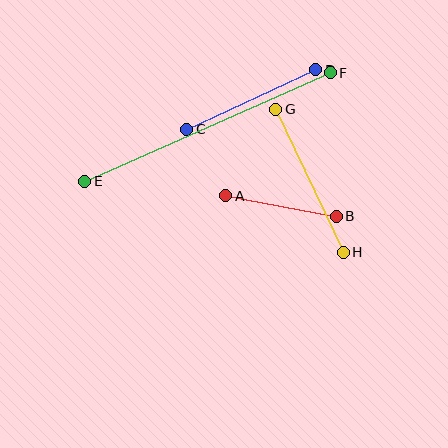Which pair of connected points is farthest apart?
Points E and F are farthest apart.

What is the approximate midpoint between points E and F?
The midpoint is at approximately (207, 127) pixels.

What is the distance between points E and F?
The distance is approximately 268 pixels.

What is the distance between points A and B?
The distance is approximately 113 pixels.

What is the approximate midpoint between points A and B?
The midpoint is at approximately (281, 206) pixels.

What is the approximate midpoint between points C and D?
The midpoint is at approximately (251, 99) pixels.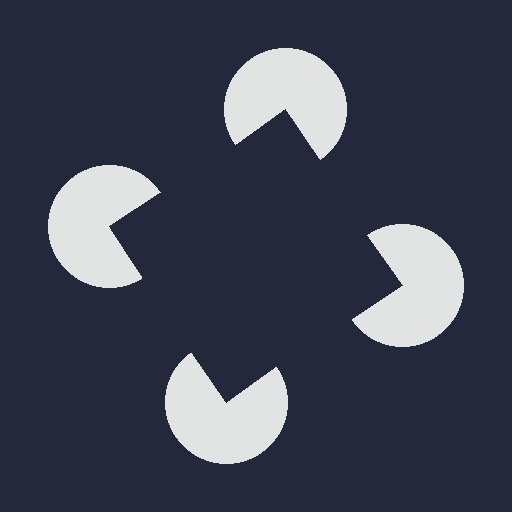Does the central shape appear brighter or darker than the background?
It typically appears slightly darker than the background, even though no actual brightness change is drawn.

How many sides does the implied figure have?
4 sides.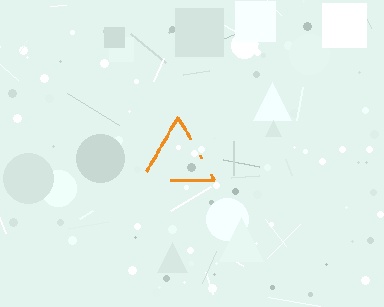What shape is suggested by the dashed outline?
The dashed outline suggests a triangle.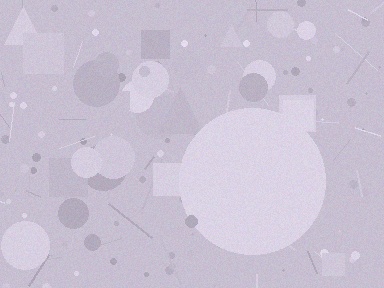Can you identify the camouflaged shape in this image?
The camouflaged shape is a circle.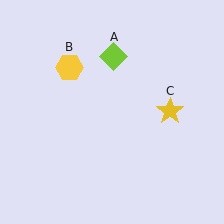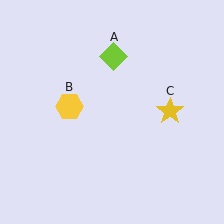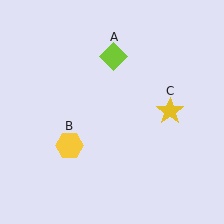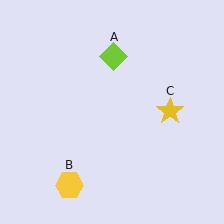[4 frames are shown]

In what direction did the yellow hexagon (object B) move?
The yellow hexagon (object B) moved down.